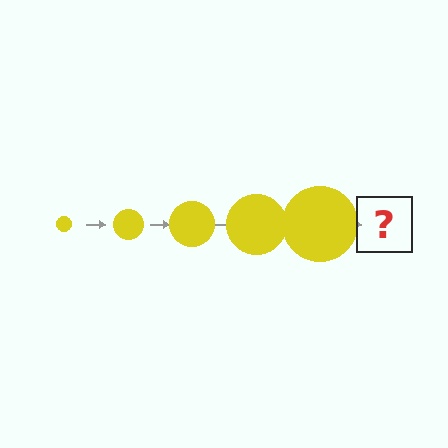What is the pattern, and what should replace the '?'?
The pattern is that the circle gets progressively larger each step. The '?' should be a yellow circle, larger than the previous one.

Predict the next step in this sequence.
The next step is a yellow circle, larger than the previous one.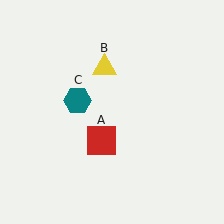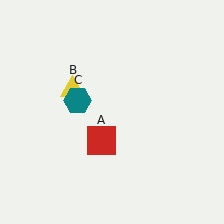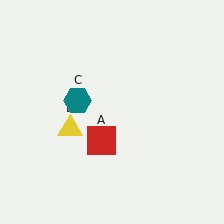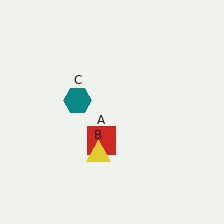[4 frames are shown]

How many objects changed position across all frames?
1 object changed position: yellow triangle (object B).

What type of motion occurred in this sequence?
The yellow triangle (object B) rotated counterclockwise around the center of the scene.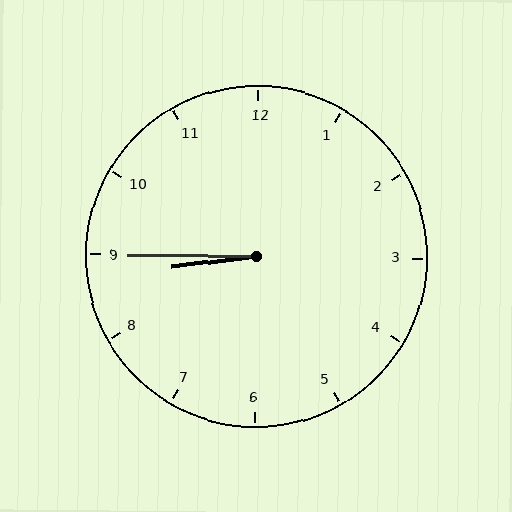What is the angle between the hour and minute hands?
Approximately 8 degrees.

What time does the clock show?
8:45.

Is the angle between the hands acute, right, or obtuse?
It is acute.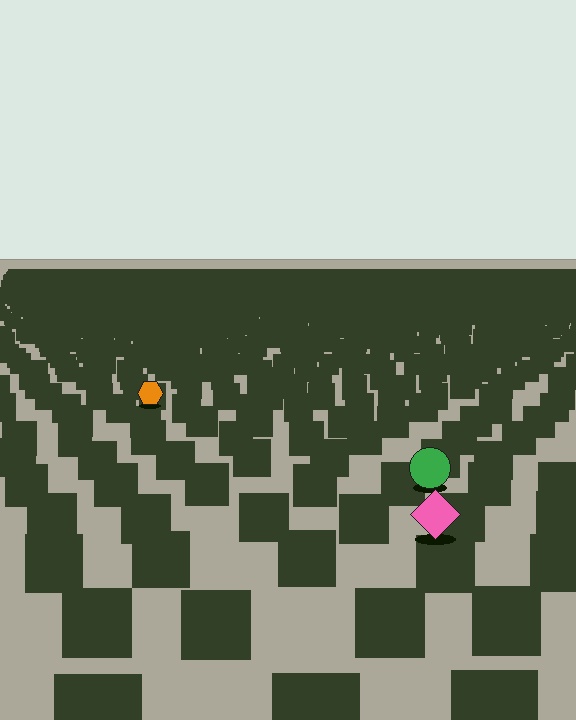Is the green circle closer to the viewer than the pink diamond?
No. The pink diamond is closer — you can tell from the texture gradient: the ground texture is coarser near it.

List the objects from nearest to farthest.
From nearest to farthest: the pink diamond, the green circle, the orange hexagon.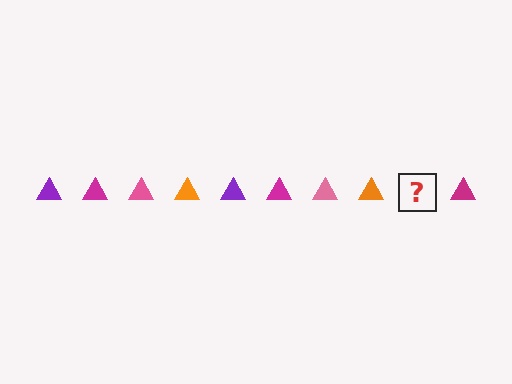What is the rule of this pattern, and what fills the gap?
The rule is that the pattern cycles through purple, magenta, pink, orange triangles. The gap should be filled with a purple triangle.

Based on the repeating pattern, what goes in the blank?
The blank should be a purple triangle.